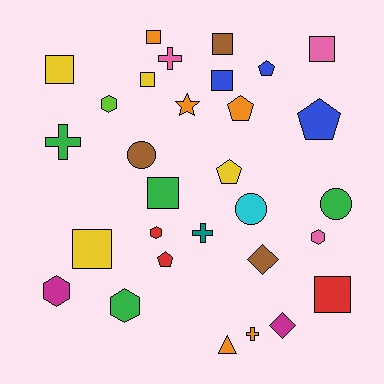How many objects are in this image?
There are 30 objects.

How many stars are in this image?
There is 1 star.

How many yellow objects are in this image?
There are 4 yellow objects.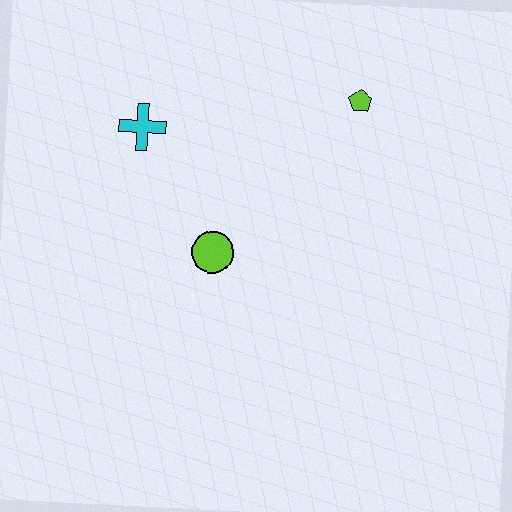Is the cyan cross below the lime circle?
No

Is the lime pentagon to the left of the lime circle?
No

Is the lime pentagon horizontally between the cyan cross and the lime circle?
No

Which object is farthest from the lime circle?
The lime pentagon is farthest from the lime circle.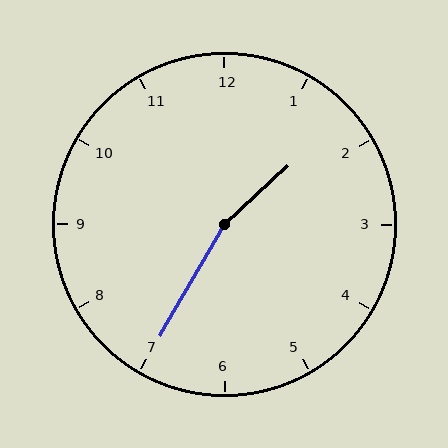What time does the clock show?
1:35.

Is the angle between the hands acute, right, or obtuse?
It is obtuse.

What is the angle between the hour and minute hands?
Approximately 162 degrees.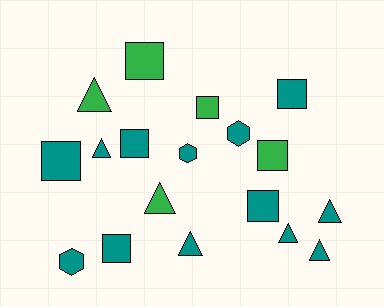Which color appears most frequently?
Teal, with 13 objects.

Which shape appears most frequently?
Square, with 8 objects.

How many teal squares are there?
There are 5 teal squares.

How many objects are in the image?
There are 18 objects.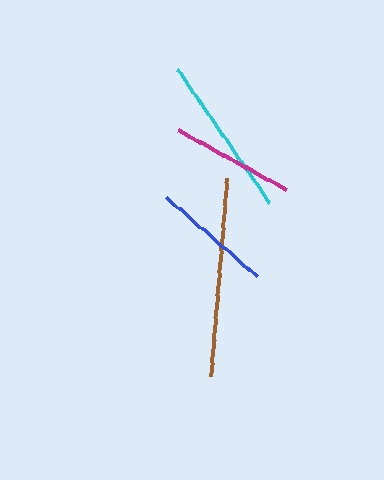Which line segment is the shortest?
The blue line is the shortest at approximately 121 pixels.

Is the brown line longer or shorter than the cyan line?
The brown line is longer than the cyan line.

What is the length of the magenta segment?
The magenta segment is approximately 123 pixels long.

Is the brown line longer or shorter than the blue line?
The brown line is longer than the blue line.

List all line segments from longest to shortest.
From longest to shortest: brown, cyan, magenta, blue.